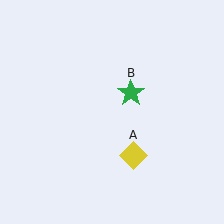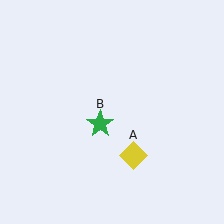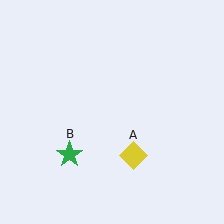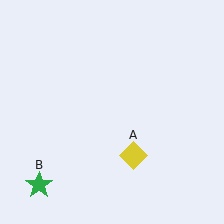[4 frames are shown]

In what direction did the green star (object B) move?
The green star (object B) moved down and to the left.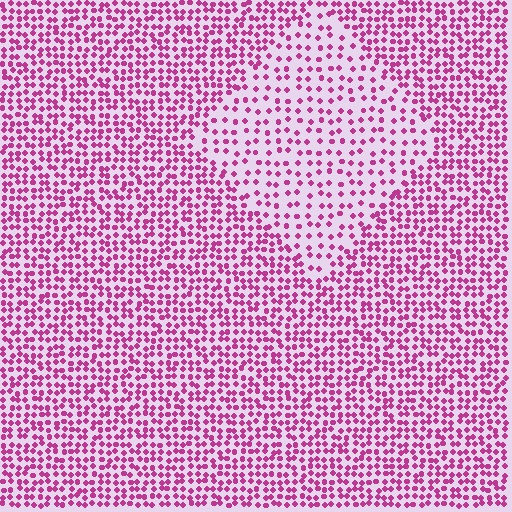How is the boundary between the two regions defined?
The boundary is defined by a change in element density (approximately 2.0x ratio). All elements are the same color, size, and shape.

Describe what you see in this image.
The image contains small magenta elements arranged at two different densities. A diamond-shaped region is visible where the elements are less densely packed than the surrounding area.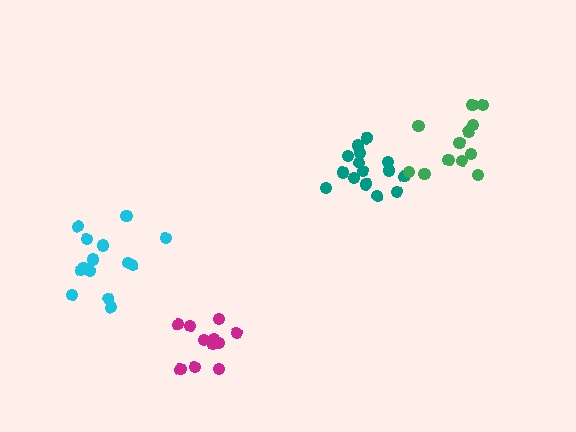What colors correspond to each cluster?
The clusters are colored: teal, cyan, magenta, green.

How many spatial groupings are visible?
There are 4 spatial groupings.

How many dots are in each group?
Group 1: 15 dots, Group 2: 14 dots, Group 3: 11 dots, Group 4: 12 dots (52 total).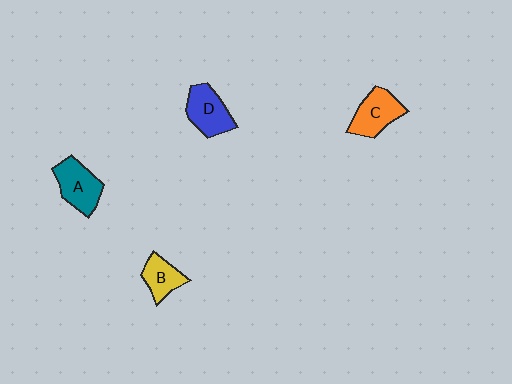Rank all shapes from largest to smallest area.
From largest to smallest: A (teal), D (blue), C (orange), B (yellow).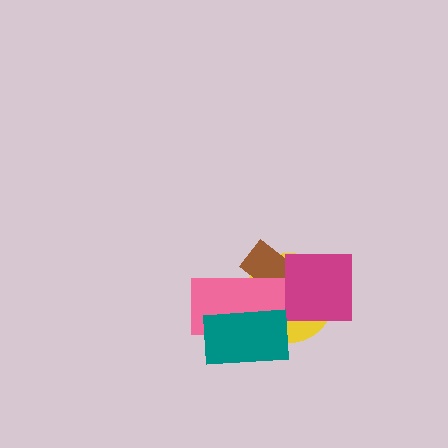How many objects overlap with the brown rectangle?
3 objects overlap with the brown rectangle.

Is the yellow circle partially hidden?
Yes, it is partially covered by another shape.